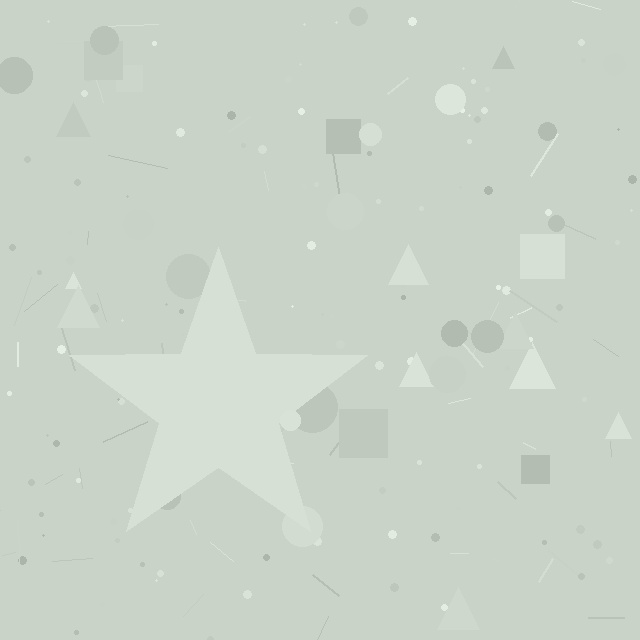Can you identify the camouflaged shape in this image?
The camouflaged shape is a star.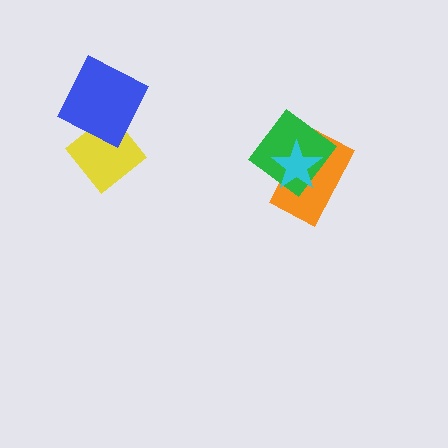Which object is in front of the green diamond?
The cyan star is in front of the green diamond.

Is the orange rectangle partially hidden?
Yes, it is partially covered by another shape.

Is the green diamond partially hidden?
Yes, it is partially covered by another shape.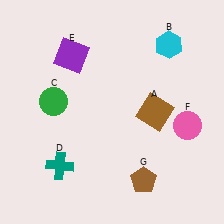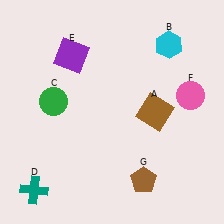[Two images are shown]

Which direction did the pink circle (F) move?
The pink circle (F) moved up.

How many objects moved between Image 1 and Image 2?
2 objects moved between the two images.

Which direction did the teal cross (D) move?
The teal cross (D) moved left.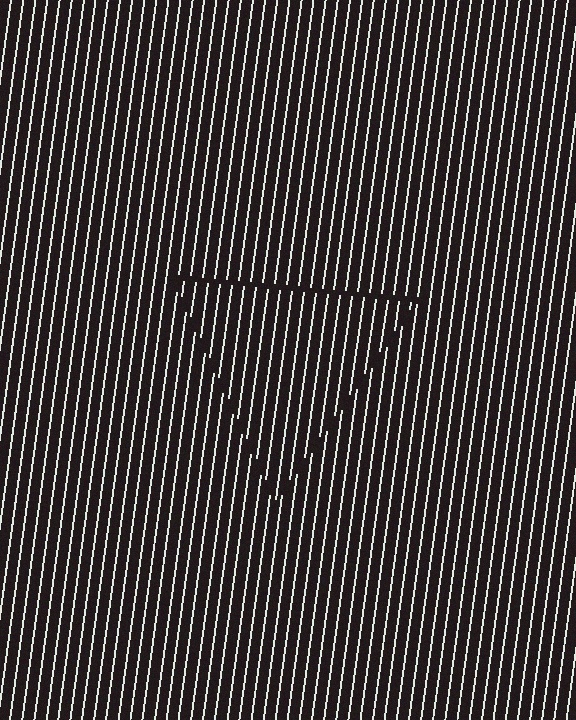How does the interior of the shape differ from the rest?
The interior of the shape contains the same grating, shifted by half a period — the contour is defined by the phase discontinuity where line-ends from the inner and outer gratings abut.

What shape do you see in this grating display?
An illusory triangle. The interior of the shape contains the same grating, shifted by half a period — the contour is defined by the phase discontinuity where line-ends from the inner and outer gratings abut.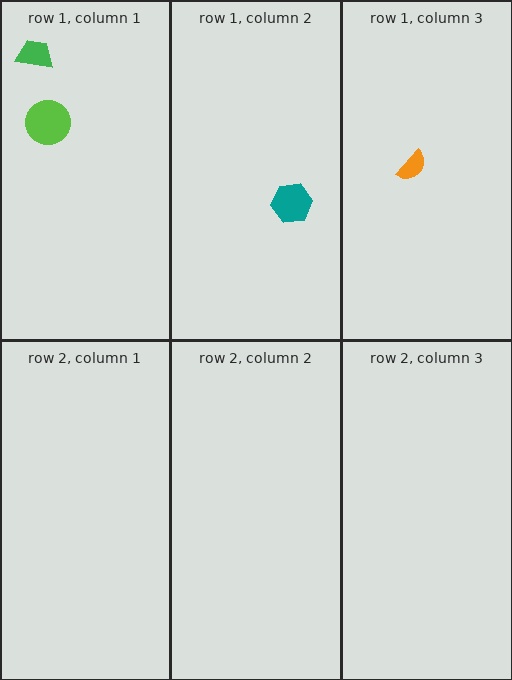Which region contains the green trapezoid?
The row 1, column 1 region.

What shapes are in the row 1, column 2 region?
The teal hexagon.